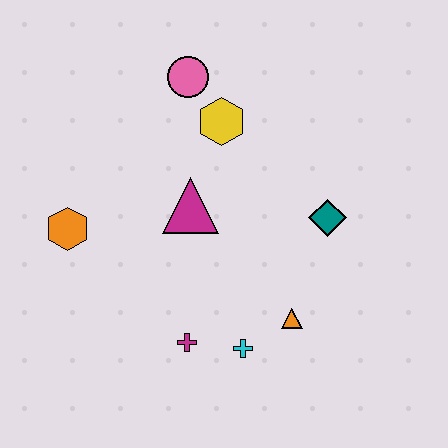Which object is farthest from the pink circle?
The cyan cross is farthest from the pink circle.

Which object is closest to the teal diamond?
The orange triangle is closest to the teal diamond.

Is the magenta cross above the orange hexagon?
No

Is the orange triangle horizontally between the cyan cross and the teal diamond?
Yes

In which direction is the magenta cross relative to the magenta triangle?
The magenta cross is below the magenta triangle.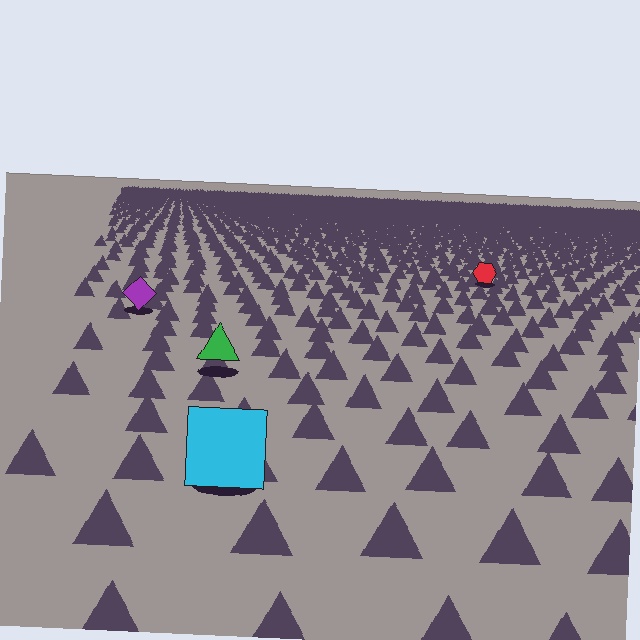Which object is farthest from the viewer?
The red hexagon is farthest from the viewer. It appears smaller and the ground texture around it is denser.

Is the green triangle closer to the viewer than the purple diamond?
Yes. The green triangle is closer — you can tell from the texture gradient: the ground texture is coarser near it.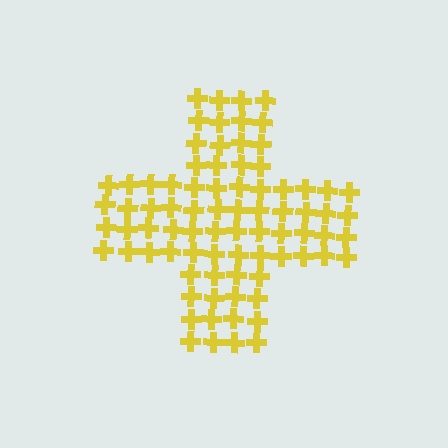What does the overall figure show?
The overall figure shows a cross.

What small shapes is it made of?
It is made of small crosses.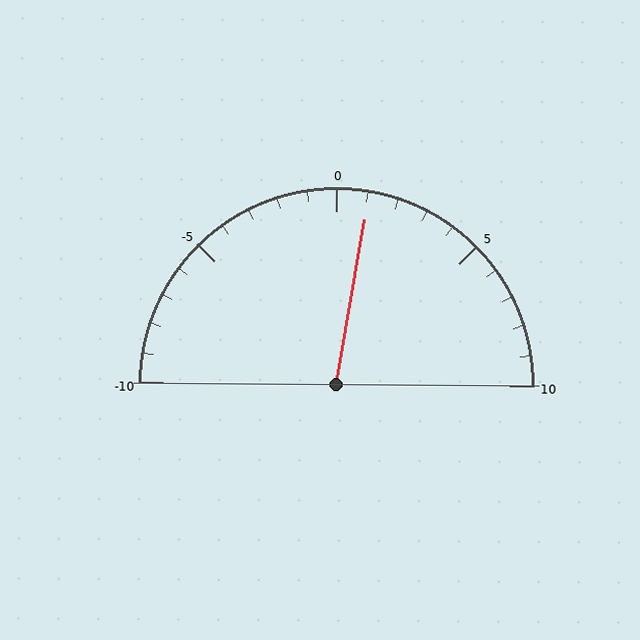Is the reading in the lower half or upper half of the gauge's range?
The reading is in the upper half of the range (-10 to 10).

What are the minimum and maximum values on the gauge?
The gauge ranges from -10 to 10.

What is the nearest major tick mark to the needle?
The nearest major tick mark is 0.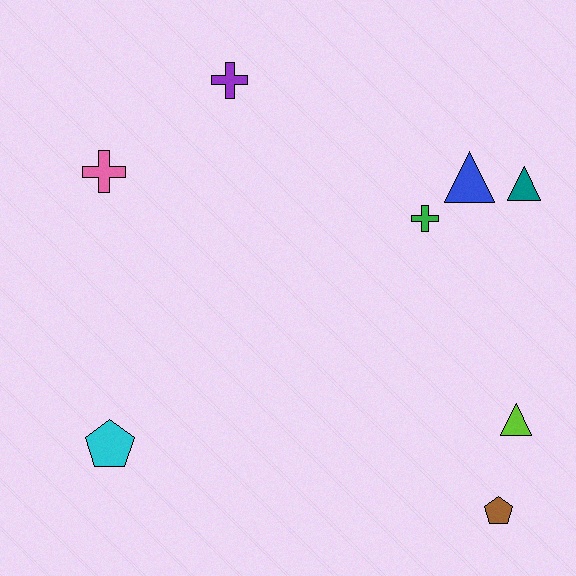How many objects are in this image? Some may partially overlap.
There are 8 objects.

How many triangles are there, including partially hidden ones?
There are 3 triangles.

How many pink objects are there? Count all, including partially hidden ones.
There is 1 pink object.